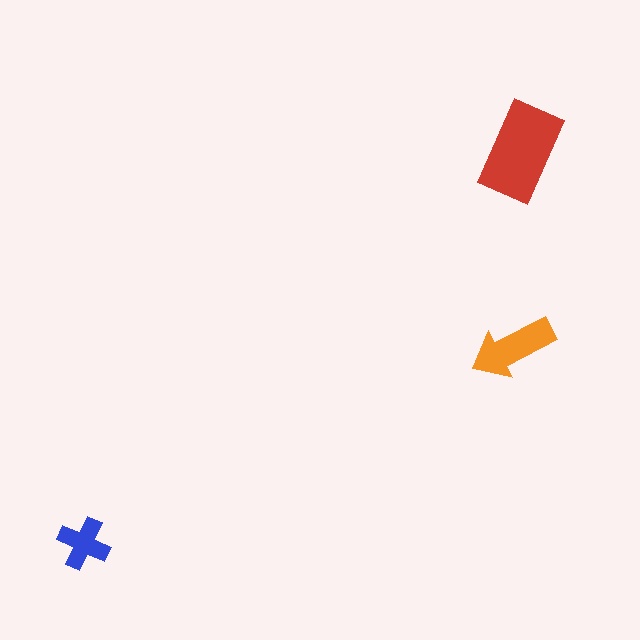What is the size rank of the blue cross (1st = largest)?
3rd.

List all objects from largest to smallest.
The red rectangle, the orange arrow, the blue cross.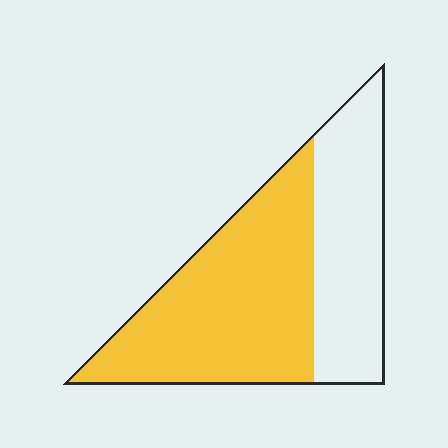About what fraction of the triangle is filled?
About three fifths (3/5).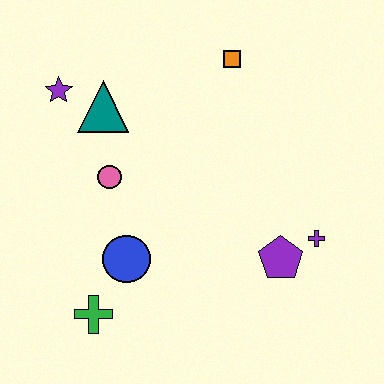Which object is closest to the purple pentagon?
The purple cross is closest to the purple pentagon.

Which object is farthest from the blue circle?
The orange square is farthest from the blue circle.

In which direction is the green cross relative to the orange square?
The green cross is below the orange square.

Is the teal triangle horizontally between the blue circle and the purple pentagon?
No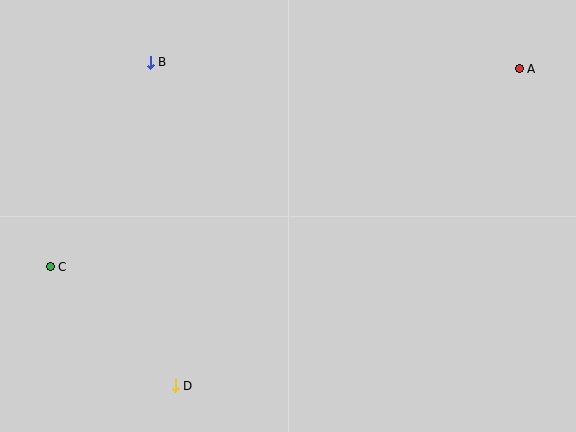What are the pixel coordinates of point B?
Point B is at (150, 62).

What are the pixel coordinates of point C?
Point C is at (50, 267).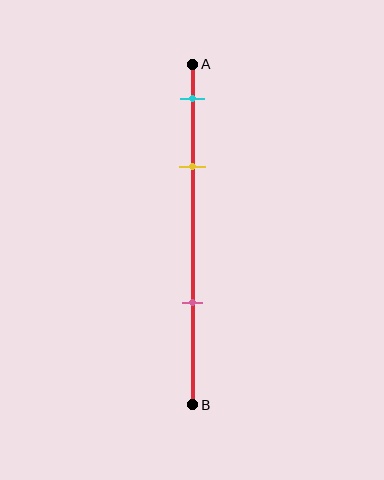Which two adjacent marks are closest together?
The cyan and yellow marks are the closest adjacent pair.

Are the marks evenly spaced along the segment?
No, the marks are not evenly spaced.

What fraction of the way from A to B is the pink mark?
The pink mark is approximately 70% (0.7) of the way from A to B.